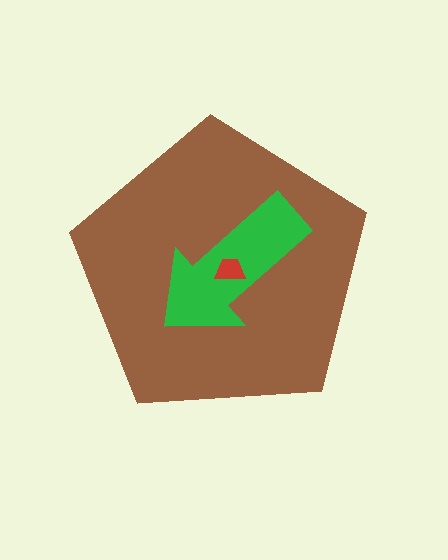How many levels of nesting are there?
3.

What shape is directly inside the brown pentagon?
The green arrow.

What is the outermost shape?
The brown pentagon.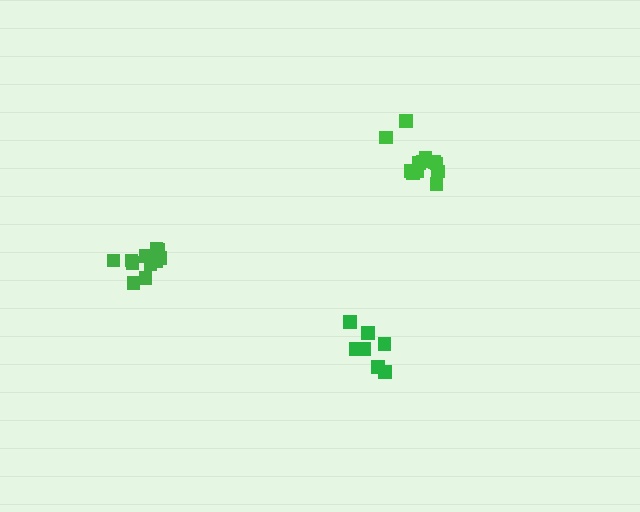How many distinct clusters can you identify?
There are 3 distinct clusters.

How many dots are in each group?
Group 1: 12 dots, Group 2: 12 dots, Group 3: 7 dots (31 total).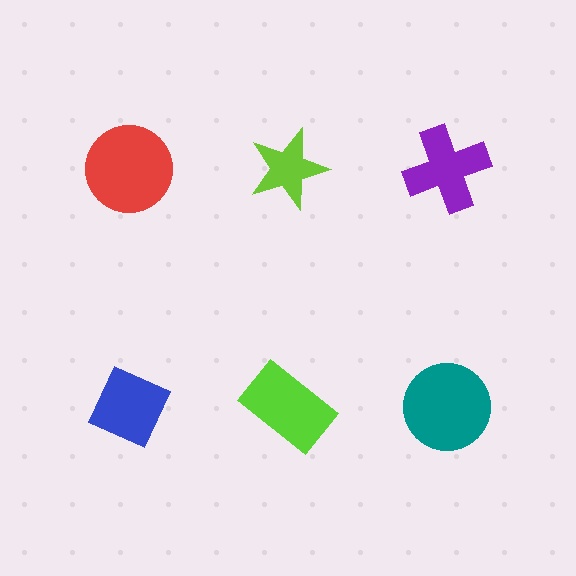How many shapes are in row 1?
3 shapes.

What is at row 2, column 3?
A teal circle.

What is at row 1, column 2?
A lime star.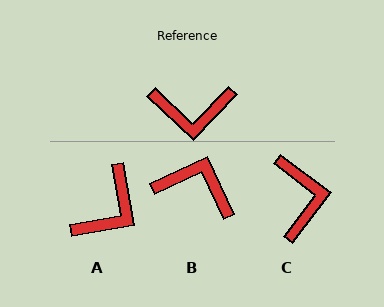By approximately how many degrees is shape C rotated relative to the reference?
Approximately 97 degrees counter-clockwise.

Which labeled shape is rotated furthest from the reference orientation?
B, about 159 degrees away.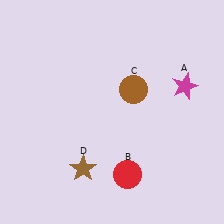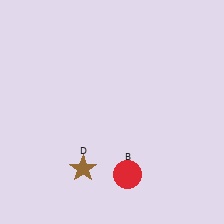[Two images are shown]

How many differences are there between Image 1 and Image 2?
There are 2 differences between the two images.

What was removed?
The brown circle (C), the magenta star (A) were removed in Image 2.